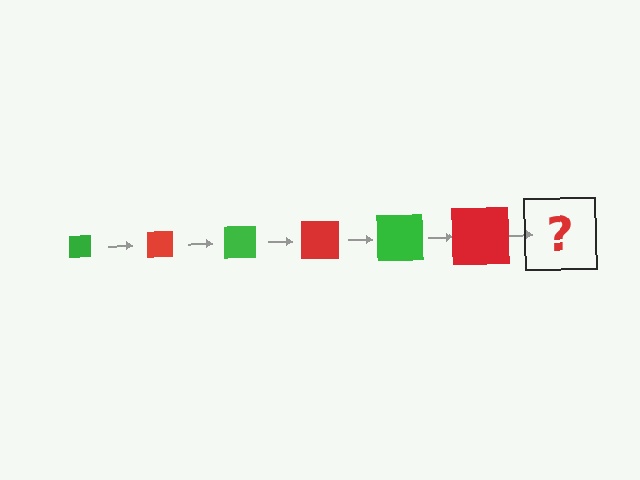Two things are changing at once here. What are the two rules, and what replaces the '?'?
The two rules are that the square grows larger each step and the color cycles through green and red. The '?' should be a green square, larger than the previous one.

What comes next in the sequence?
The next element should be a green square, larger than the previous one.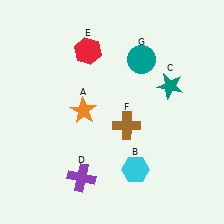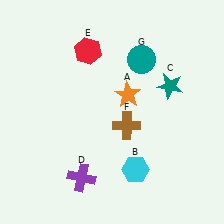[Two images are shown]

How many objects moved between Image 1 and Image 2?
1 object moved between the two images.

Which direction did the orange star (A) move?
The orange star (A) moved right.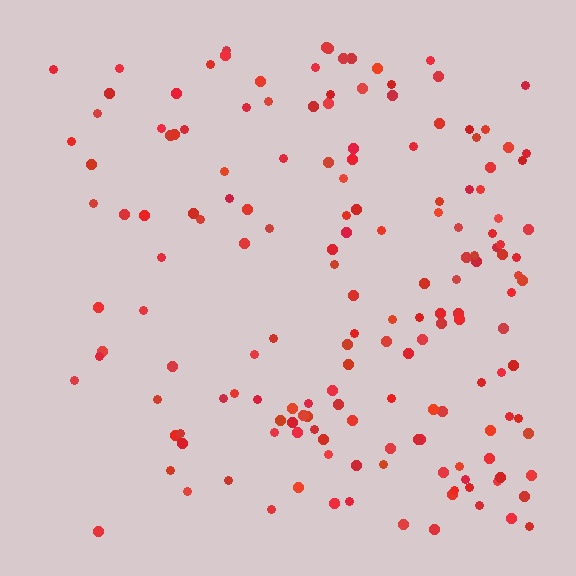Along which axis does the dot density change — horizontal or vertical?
Horizontal.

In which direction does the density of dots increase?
From left to right, with the right side densest.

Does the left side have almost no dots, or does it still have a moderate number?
Still a moderate number, just noticeably fewer than the right.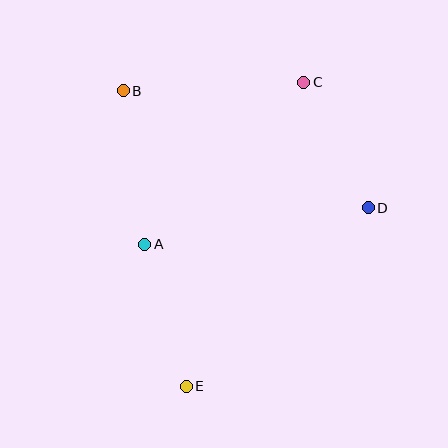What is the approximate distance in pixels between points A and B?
The distance between A and B is approximately 155 pixels.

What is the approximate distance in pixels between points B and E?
The distance between B and E is approximately 302 pixels.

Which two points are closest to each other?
Points C and D are closest to each other.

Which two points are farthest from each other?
Points C and E are farthest from each other.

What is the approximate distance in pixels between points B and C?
The distance between B and C is approximately 181 pixels.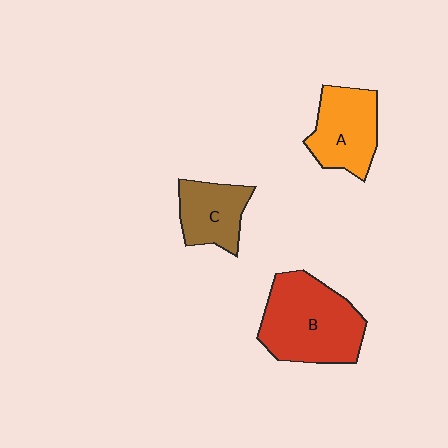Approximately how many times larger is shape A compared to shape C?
Approximately 1.2 times.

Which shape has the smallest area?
Shape C (brown).